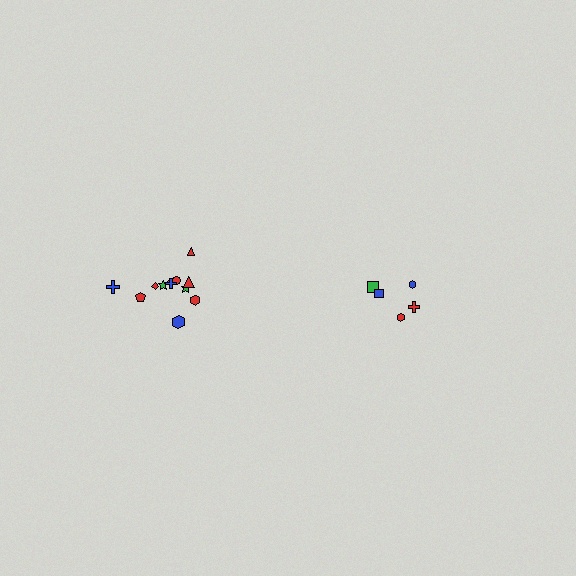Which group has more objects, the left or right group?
The left group.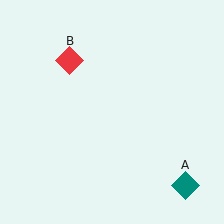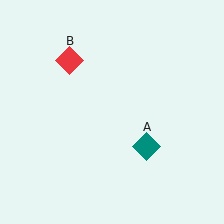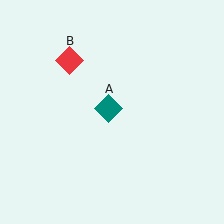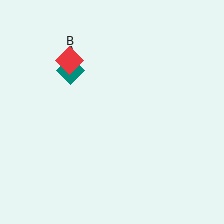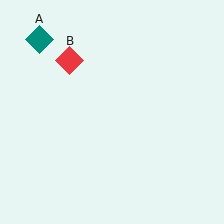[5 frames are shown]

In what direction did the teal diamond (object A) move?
The teal diamond (object A) moved up and to the left.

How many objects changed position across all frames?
1 object changed position: teal diamond (object A).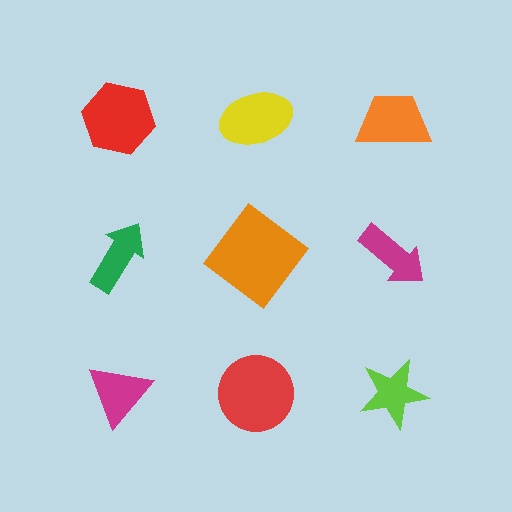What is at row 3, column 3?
A lime star.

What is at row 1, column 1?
A red hexagon.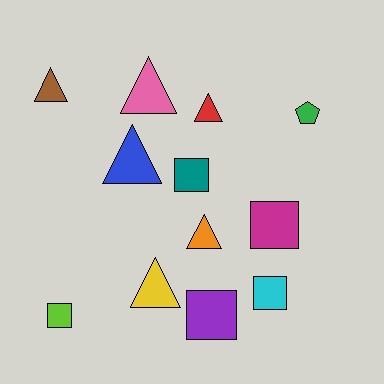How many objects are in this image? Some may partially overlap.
There are 12 objects.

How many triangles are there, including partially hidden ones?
There are 6 triangles.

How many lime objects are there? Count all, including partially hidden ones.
There is 1 lime object.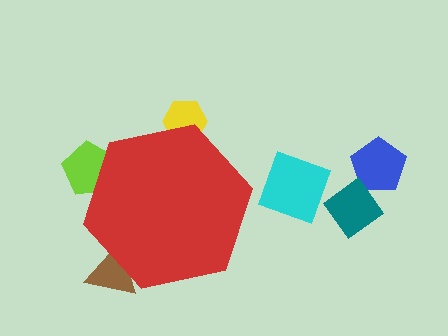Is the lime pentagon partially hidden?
Yes, the lime pentagon is partially hidden behind the red hexagon.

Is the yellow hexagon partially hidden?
Yes, the yellow hexagon is partially hidden behind the red hexagon.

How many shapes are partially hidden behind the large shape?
3 shapes are partially hidden.